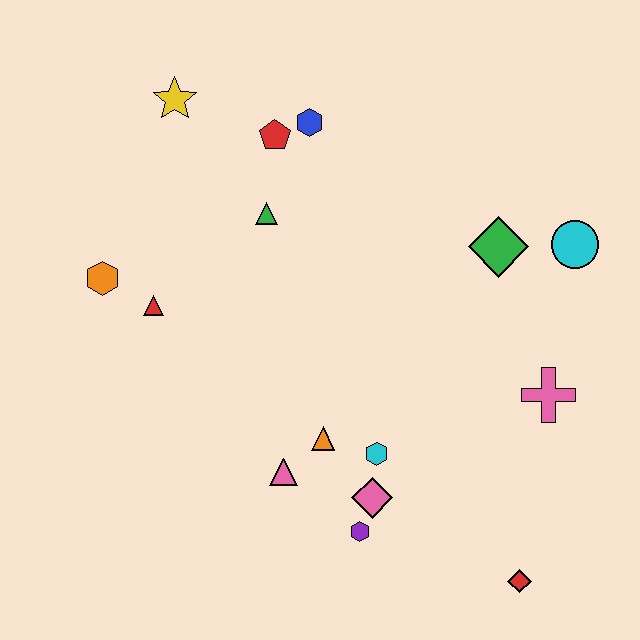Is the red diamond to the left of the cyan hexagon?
No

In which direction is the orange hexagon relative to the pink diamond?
The orange hexagon is to the left of the pink diamond.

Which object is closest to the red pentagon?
The blue hexagon is closest to the red pentagon.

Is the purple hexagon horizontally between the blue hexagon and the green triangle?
No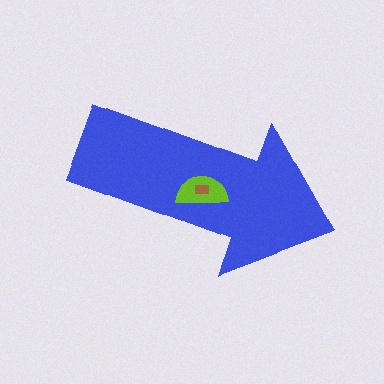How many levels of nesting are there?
3.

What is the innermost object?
The brown rectangle.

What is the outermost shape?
The blue arrow.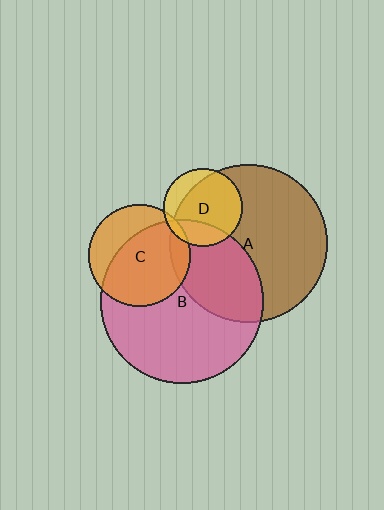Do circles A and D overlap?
Yes.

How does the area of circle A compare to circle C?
Approximately 2.4 times.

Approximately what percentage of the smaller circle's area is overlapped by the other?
Approximately 80%.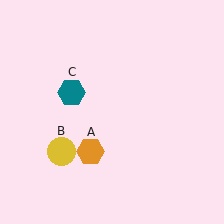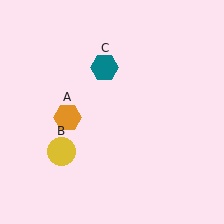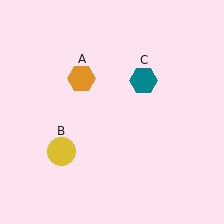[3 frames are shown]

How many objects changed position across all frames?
2 objects changed position: orange hexagon (object A), teal hexagon (object C).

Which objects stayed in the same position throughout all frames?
Yellow circle (object B) remained stationary.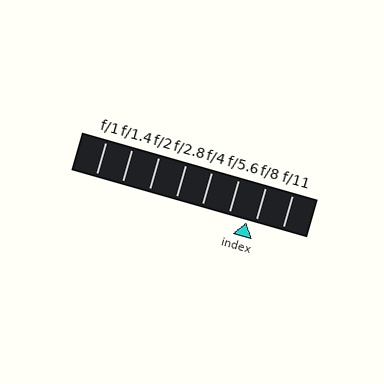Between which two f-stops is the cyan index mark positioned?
The index mark is between f/5.6 and f/8.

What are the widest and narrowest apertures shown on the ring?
The widest aperture shown is f/1 and the narrowest is f/11.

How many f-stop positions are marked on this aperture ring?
There are 8 f-stop positions marked.